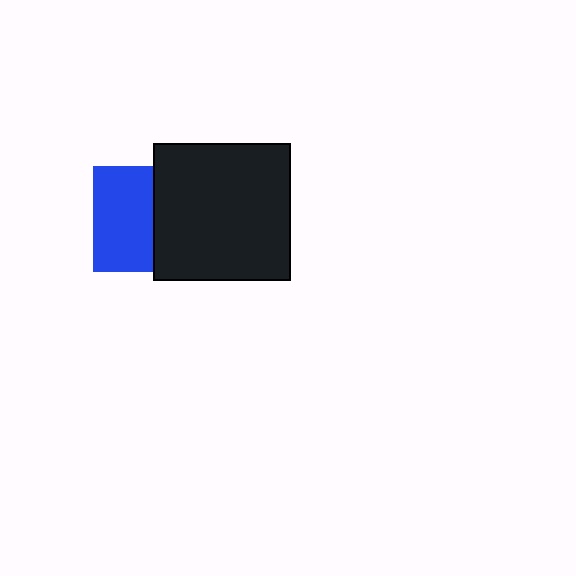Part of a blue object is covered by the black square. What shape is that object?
It is a square.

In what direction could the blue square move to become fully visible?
The blue square could move left. That would shift it out from behind the black square entirely.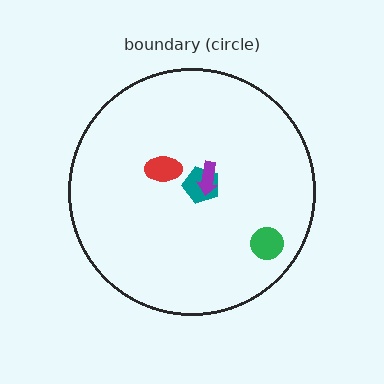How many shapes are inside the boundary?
4 inside, 0 outside.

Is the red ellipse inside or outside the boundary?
Inside.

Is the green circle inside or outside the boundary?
Inside.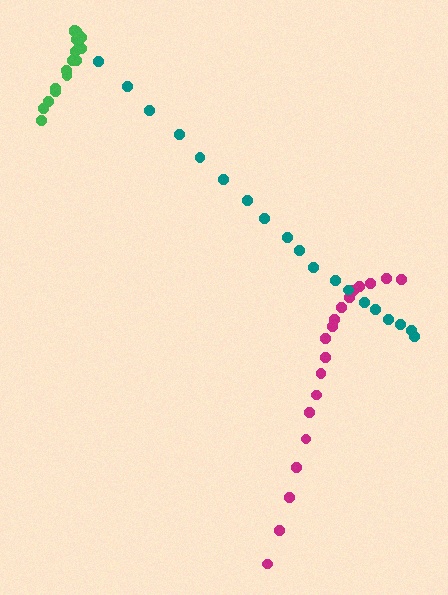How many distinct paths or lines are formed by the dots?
There are 3 distinct paths.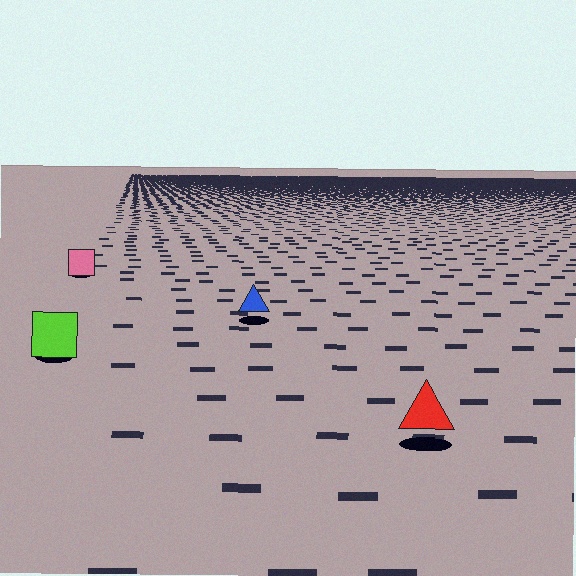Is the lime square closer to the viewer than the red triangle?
No. The red triangle is closer — you can tell from the texture gradient: the ground texture is coarser near it.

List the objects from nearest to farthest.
From nearest to farthest: the red triangle, the lime square, the blue triangle, the pink square.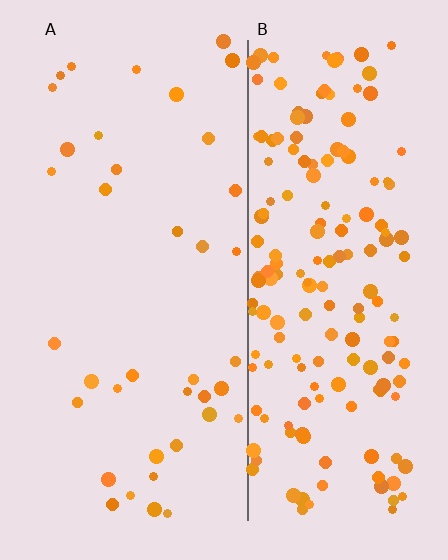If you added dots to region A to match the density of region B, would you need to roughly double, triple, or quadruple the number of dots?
Approximately quadruple.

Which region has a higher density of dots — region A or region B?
B (the right).